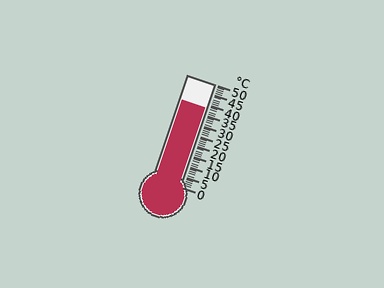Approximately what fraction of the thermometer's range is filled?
The thermometer is filled to approximately 75% of its range.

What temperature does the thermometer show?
The thermometer shows approximately 38°C.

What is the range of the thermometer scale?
The thermometer scale ranges from 0°C to 50°C.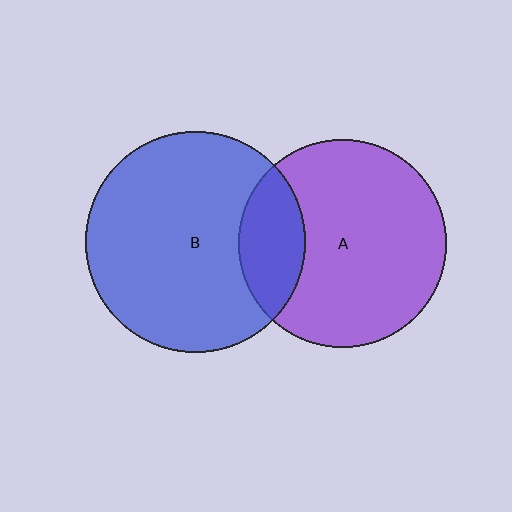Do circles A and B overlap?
Yes.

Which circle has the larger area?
Circle B (blue).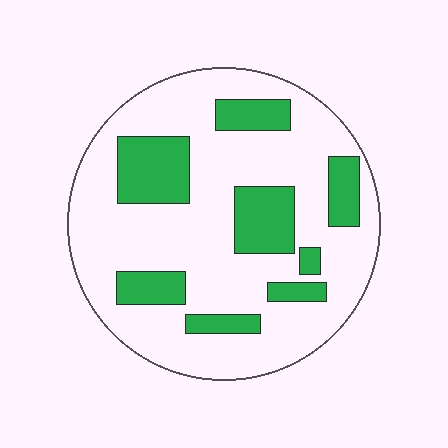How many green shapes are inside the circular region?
8.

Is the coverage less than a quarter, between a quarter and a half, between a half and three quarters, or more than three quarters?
Between a quarter and a half.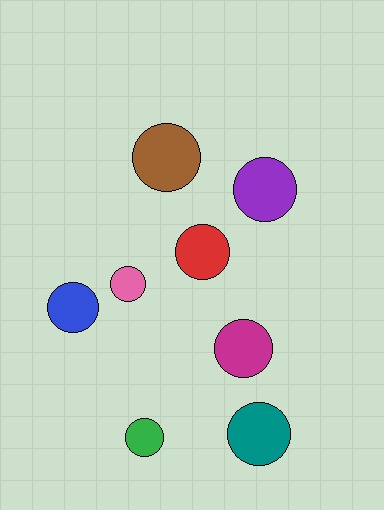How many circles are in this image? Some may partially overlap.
There are 8 circles.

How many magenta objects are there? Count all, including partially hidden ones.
There is 1 magenta object.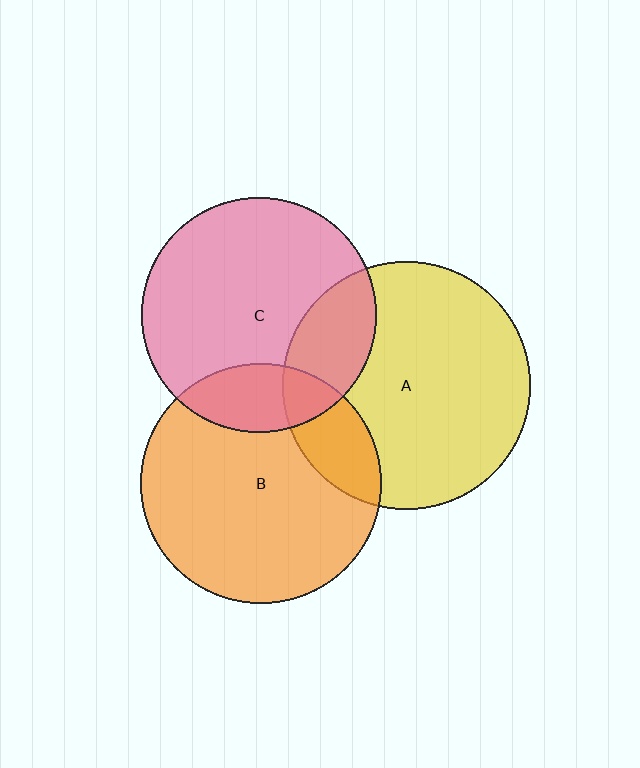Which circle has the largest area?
Circle A (yellow).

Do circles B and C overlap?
Yes.